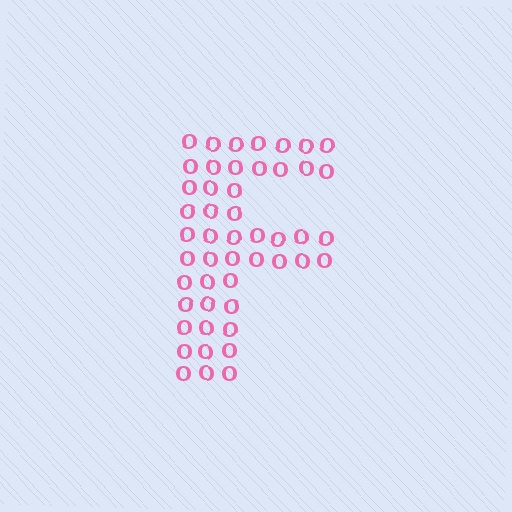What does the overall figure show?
The overall figure shows the letter F.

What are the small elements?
The small elements are letter O's.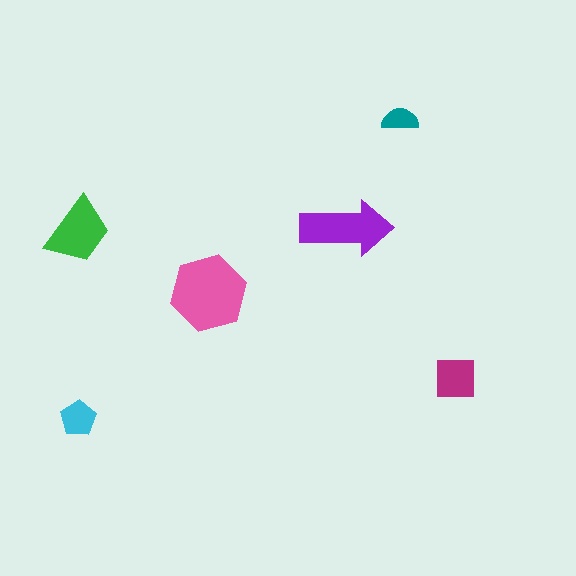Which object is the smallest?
The teal semicircle.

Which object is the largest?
The pink hexagon.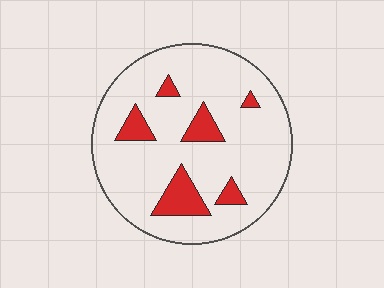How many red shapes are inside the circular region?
6.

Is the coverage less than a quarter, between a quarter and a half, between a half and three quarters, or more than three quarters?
Less than a quarter.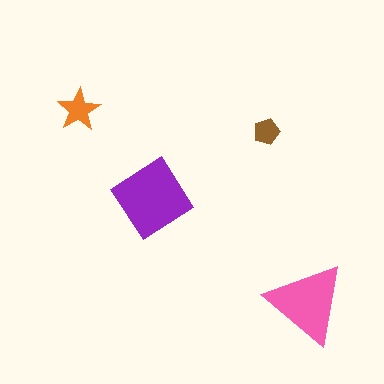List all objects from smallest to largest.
The brown pentagon, the orange star, the pink triangle, the purple diamond.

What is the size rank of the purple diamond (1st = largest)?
1st.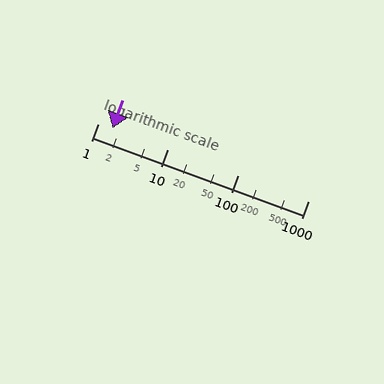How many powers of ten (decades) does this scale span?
The scale spans 3 decades, from 1 to 1000.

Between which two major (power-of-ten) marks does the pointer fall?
The pointer is between 1 and 10.